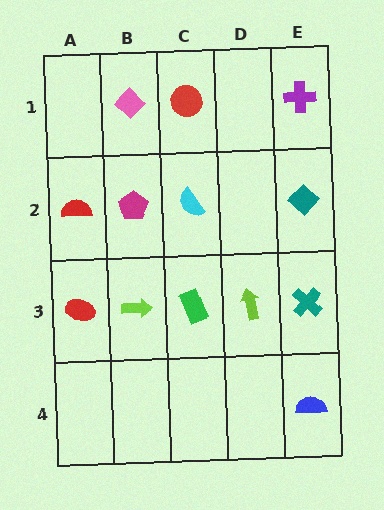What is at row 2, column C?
A cyan semicircle.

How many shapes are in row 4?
1 shape.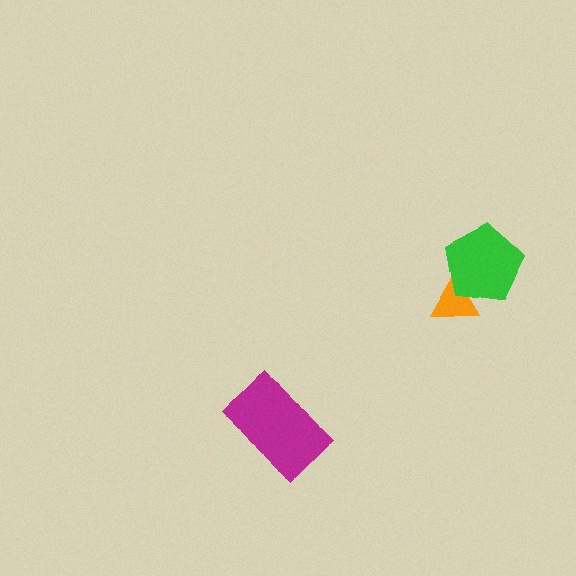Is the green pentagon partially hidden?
No, no other shape covers it.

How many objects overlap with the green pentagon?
1 object overlaps with the green pentagon.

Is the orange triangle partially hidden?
Yes, it is partially covered by another shape.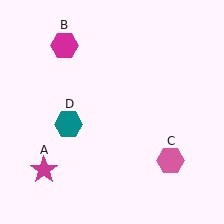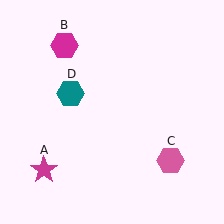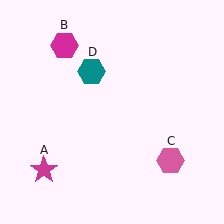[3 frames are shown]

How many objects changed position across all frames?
1 object changed position: teal hexagon (object D).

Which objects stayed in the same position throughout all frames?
Magenta star (object A) and magenta hexagon (object B) and pink hexagon (object C) remained stationary.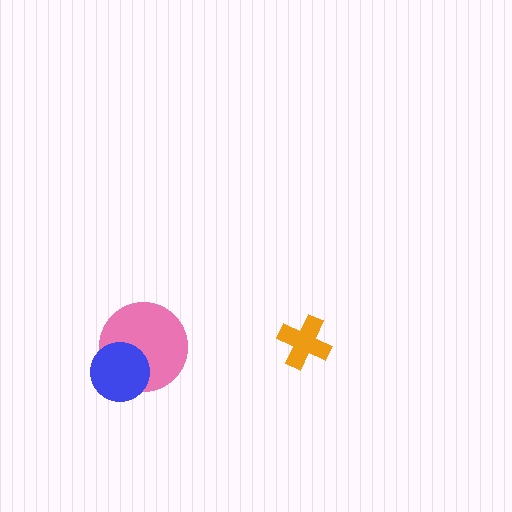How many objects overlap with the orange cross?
0 objects overlap with the orange cross.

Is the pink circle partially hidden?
Yes, it is partially covered by another shape.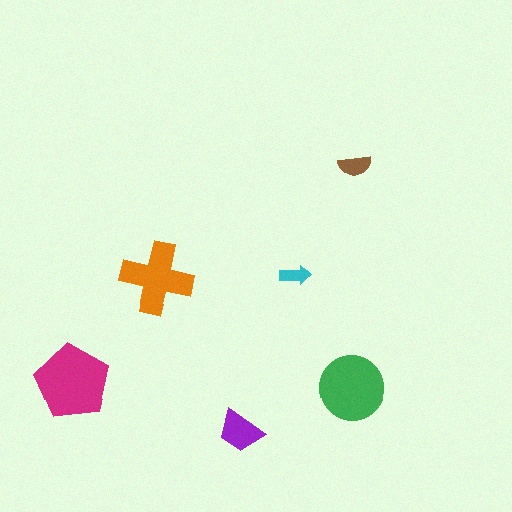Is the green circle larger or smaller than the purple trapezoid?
Larger.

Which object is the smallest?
The cyan arrow.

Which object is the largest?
The magenta pentagon.